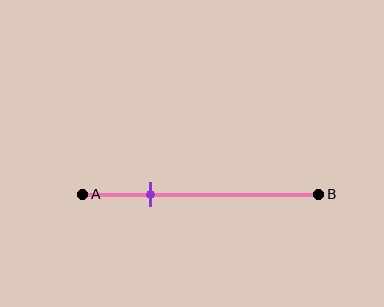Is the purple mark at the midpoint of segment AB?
No, the mark is at about 30% from A, not at the 50% midpoint.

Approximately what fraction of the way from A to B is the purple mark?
The purple mark is approximately 30% of the way from A to B.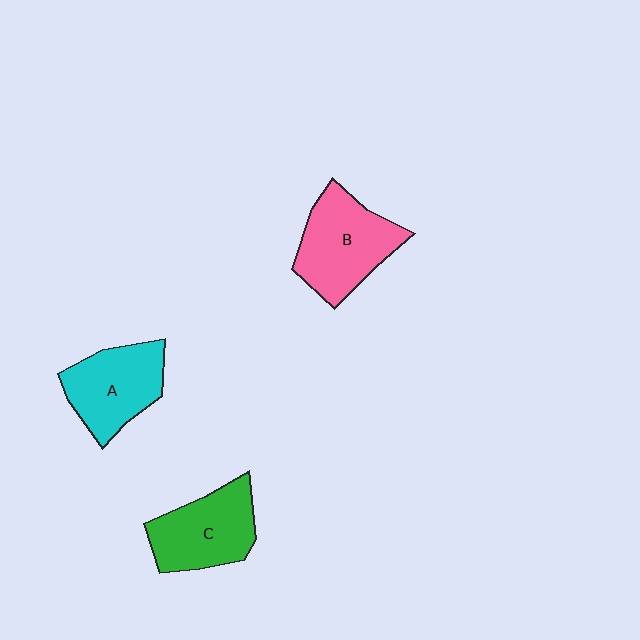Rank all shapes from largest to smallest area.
From largest to smallest: B (pink), C (green), A (cyan).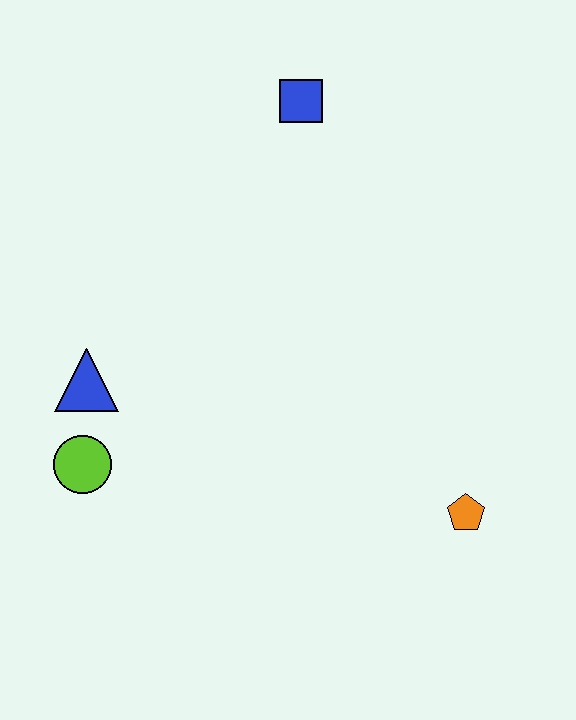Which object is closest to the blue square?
The blue triangle is closest to the blue square.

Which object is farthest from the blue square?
The orange pentagon is farthest from the blue square.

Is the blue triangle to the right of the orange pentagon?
No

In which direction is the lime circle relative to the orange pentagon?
The lime circle is to the left of the orange pentagon.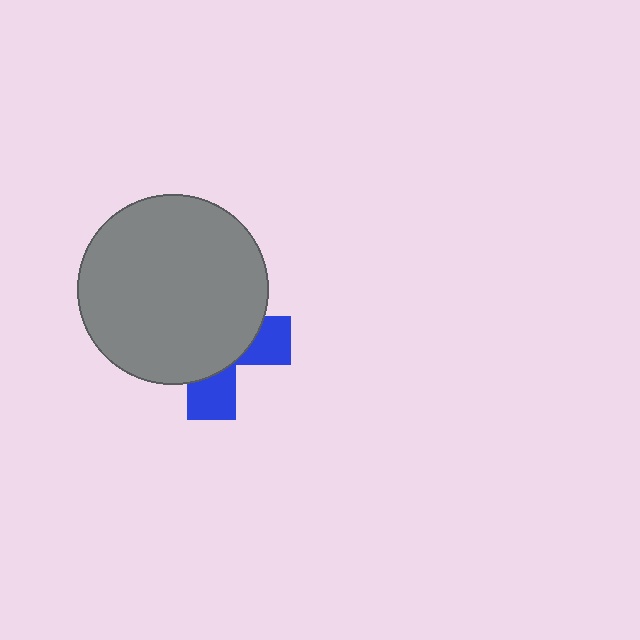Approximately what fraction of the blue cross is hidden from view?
Roughly 69% of the blue cross is hidden behind the gray circle.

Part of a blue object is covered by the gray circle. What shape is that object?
It is a cross.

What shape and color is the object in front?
The object in front is a gray circle.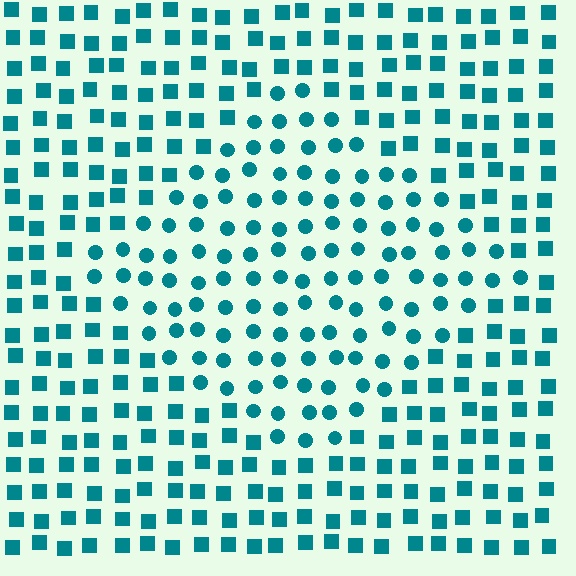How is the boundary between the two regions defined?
The boundary is defined by a change in element shape: circles inside vs. squares outside. All elements share the same color and spacing.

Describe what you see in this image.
The image is filled with small teal elements arranged in a uniform grid. A diamond-shaped region contains circles, while the surrounding area contains squares. The boundary is defined purely by the change in element shape.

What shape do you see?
I see a diamond.